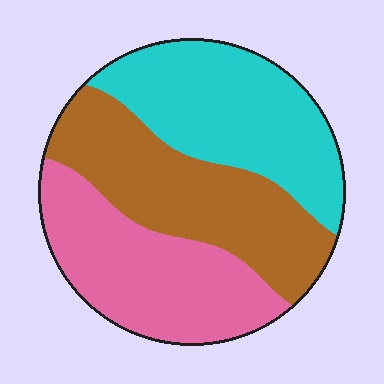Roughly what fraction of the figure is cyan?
Cyan covers around 35% of the figure.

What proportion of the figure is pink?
Pink covers 32% of the figure.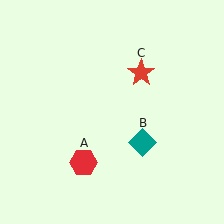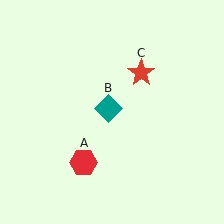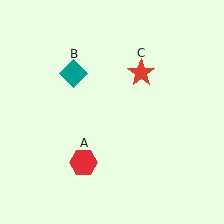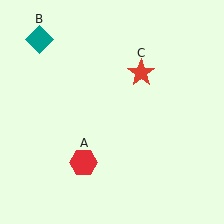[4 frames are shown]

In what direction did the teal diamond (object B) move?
The teal diamond (object B) moved up and to the left.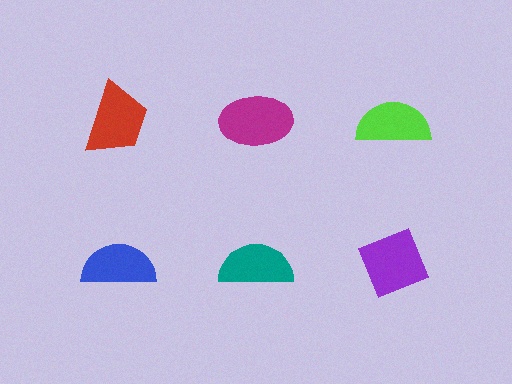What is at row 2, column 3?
A purple diamond.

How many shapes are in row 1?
3 shapes.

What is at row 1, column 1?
A red trapezoid.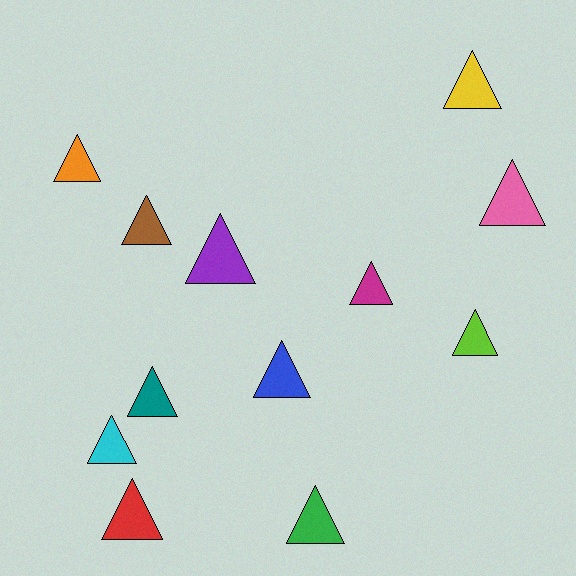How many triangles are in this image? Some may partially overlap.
There are 12 triangles.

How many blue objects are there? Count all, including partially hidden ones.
There is 1 blue object.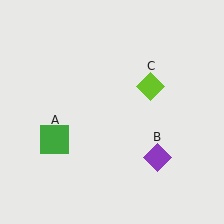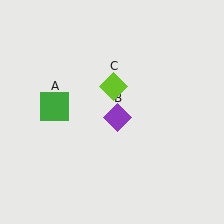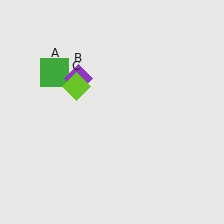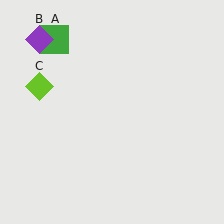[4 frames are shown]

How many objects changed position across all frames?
3 objects changed position: green square (object A), purple diamond (object B), lime diamond (object C).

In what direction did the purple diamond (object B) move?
The purple diamond (object B) moved up and to the left.